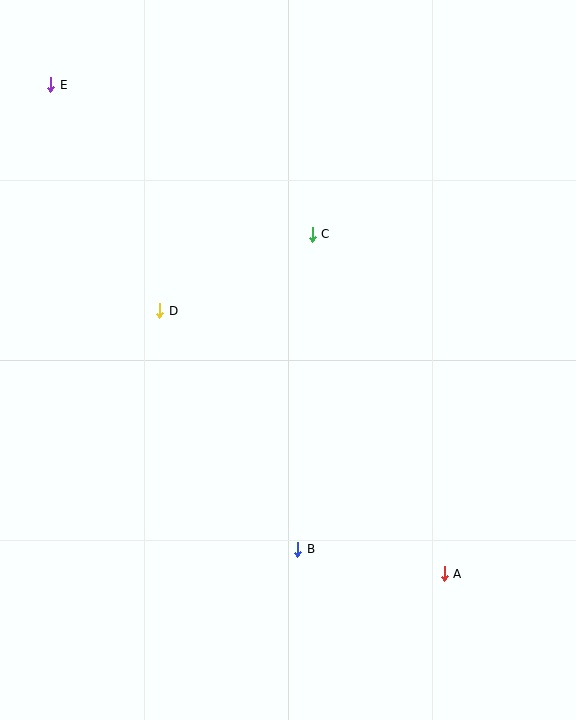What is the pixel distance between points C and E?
The distance between C and E is 301 pixels.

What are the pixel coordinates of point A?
Point A is at (444, 574).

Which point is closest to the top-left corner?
Point E is closest to the top-left corner.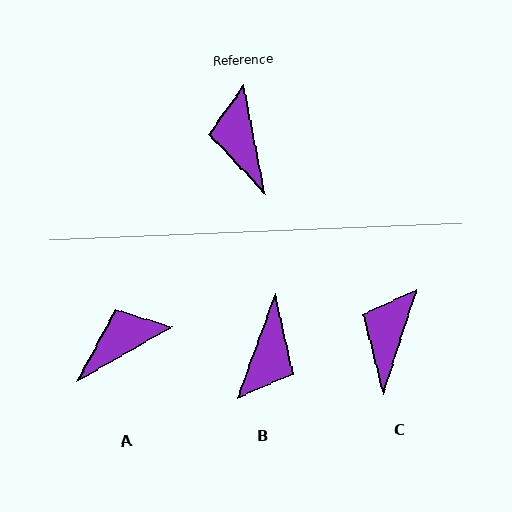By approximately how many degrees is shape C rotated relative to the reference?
Approximately 29 degrees clockwise.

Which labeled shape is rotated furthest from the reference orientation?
B, about 149 degrees away.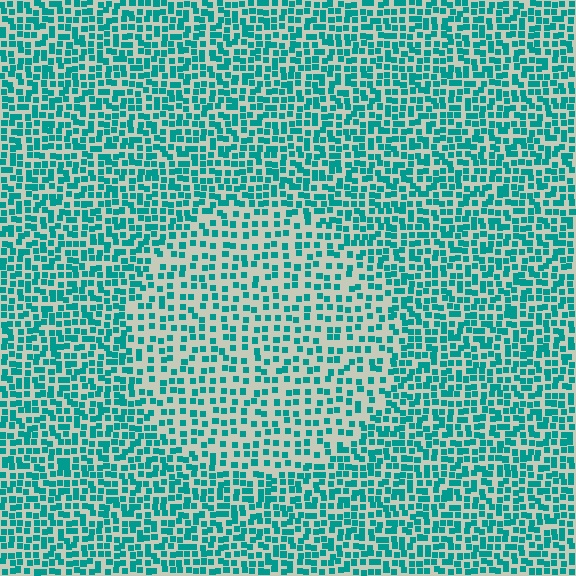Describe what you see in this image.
The image contains small teal elements arranged at two different densities. A circle-shaped region is visible where the elements are less densely packed than the surrounding area.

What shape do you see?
I see a circle.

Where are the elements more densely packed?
The elements are more densely packed outside the circle boundary.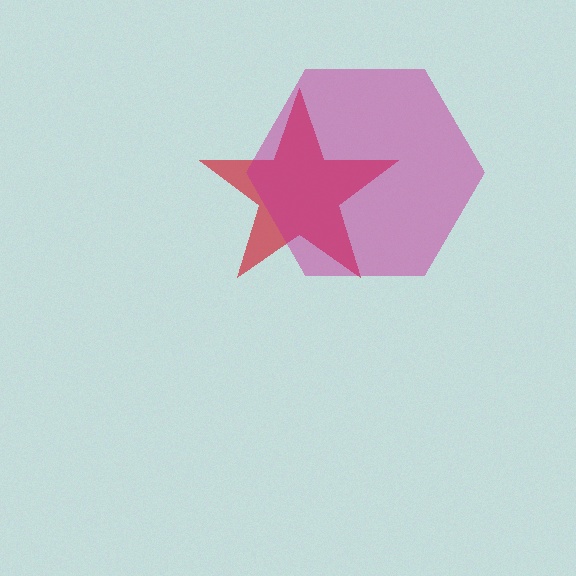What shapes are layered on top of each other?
The layered shapes are: a red star, a magenta hexagon.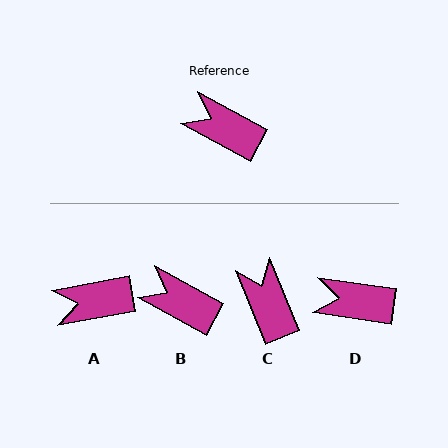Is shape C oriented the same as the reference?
No, it is off by about 39 degrees.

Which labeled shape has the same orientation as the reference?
B.